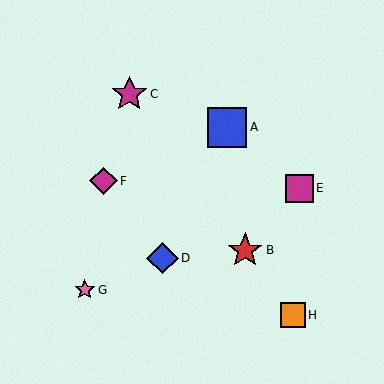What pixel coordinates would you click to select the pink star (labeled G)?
Click at (85, 290) to select the pink star G.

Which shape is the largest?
The blue square (labeled A) is the largest.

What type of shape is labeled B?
Shape B is a red star.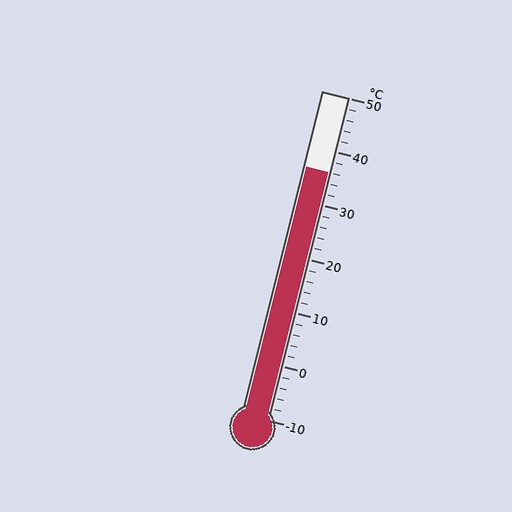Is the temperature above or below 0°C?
The temperature is above 0°C.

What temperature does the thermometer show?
The thermometer shows approximately 36°C.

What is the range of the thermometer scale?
The thermometer scale ranges from -10°C to 50°C.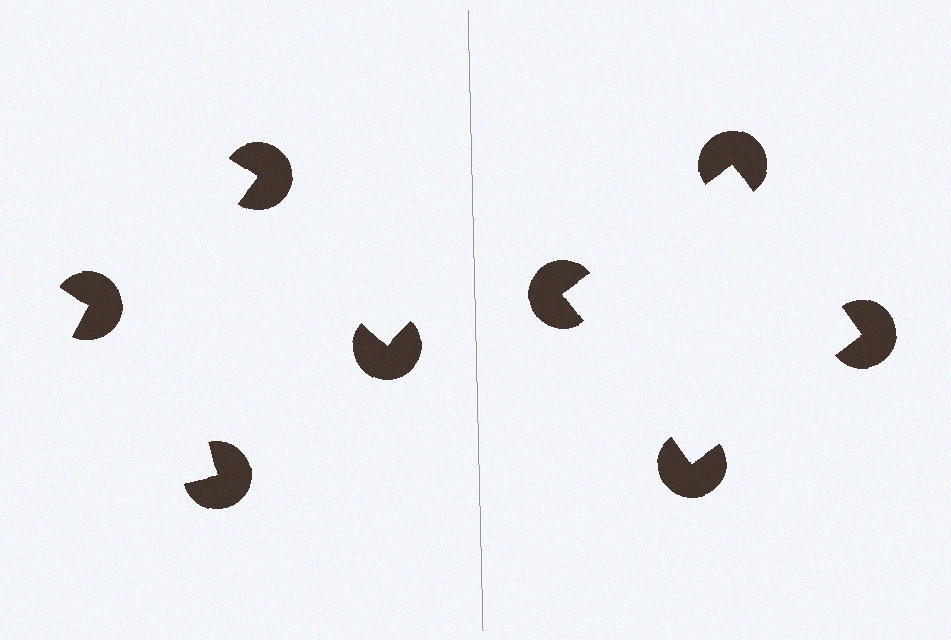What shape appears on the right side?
An illusory square.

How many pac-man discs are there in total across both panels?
8 — 4 on each side.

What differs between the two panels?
The pac-man discs are positioned identically on both sides; only the wedge orientations differ. On the right they align to a square; on the left they are misaligned.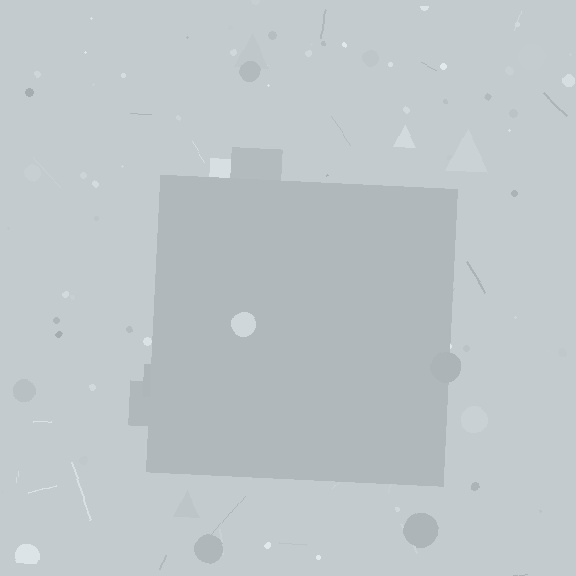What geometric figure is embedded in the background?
A square is embedded in the background.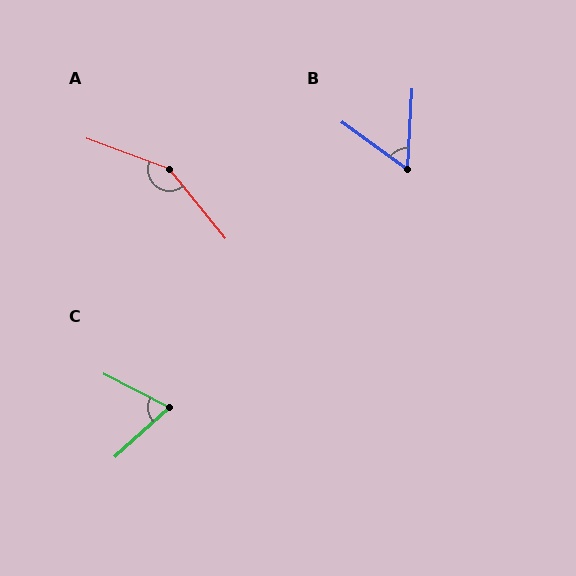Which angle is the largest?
A, at approximately 150 degrees.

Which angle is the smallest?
B, at approximately 57 degrees.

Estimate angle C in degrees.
Approximately 69 degrees.